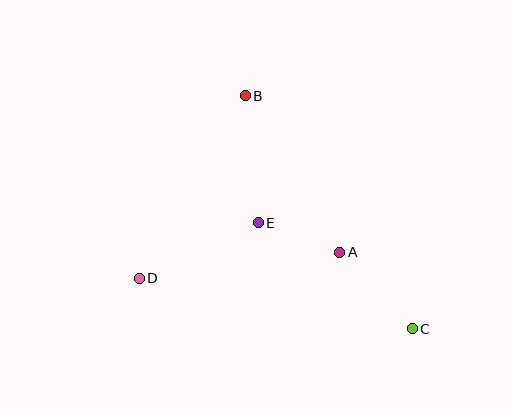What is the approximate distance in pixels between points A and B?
The distance between A and B is approximately 183 pixels.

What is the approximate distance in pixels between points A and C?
The distance between A and C is approximately 105 pixels.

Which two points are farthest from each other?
Points B and C are farthest from each other.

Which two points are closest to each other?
Points A and E are closest to each other.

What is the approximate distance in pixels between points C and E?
The distance between C and E is approximately 187 pixels.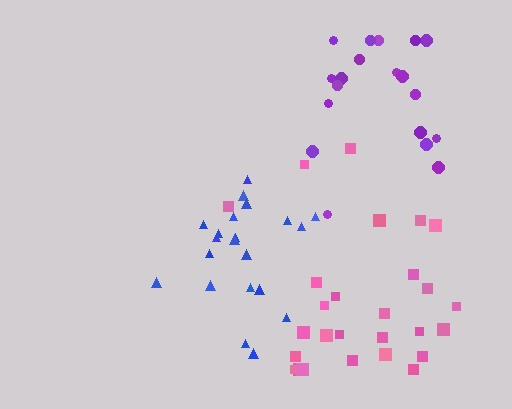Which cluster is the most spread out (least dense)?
Purple.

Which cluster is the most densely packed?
Blue.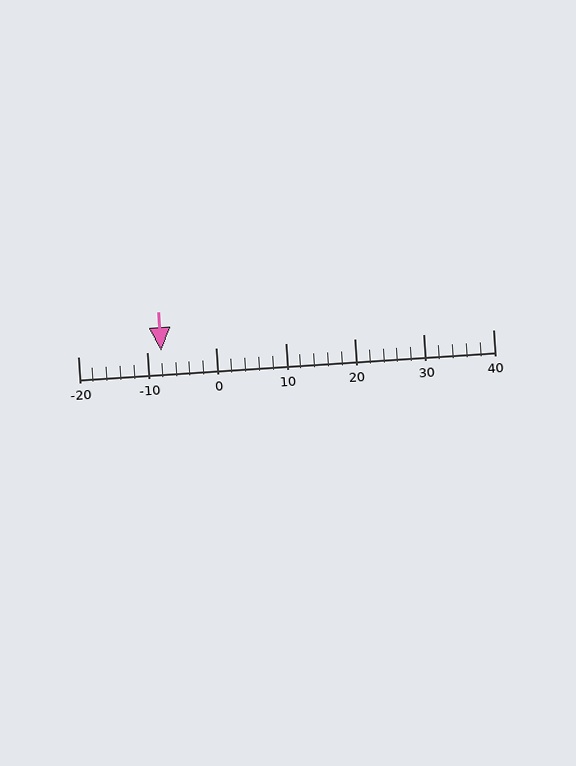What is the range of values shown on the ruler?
The ruler shows values from -20 to 40.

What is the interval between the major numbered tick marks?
The major tick marks are spaced 10 units apart.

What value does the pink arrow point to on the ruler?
The pink arrow points to approximately -8.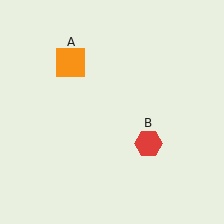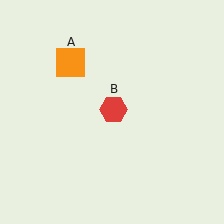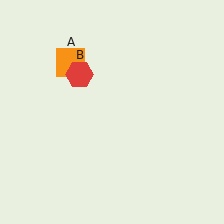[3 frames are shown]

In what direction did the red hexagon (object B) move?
The red hexagon (object B) moved up and to the left.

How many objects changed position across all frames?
1 object changed position: red hexagon (object B).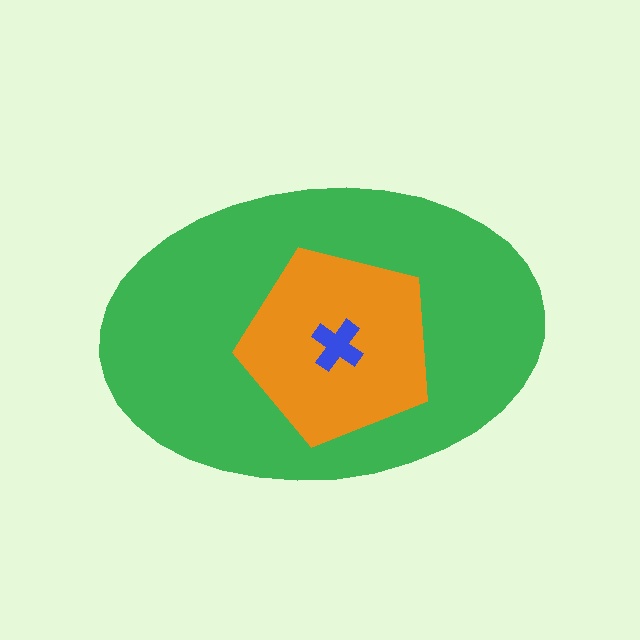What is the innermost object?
The blue cross.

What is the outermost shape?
The green ellipse.